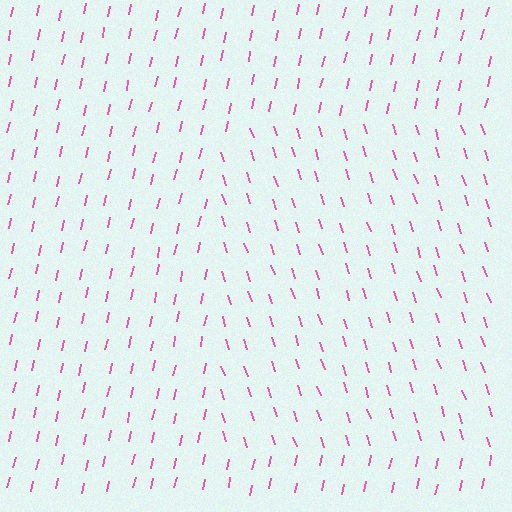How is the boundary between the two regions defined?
The boundary is defined purely by a change in line orientation (approximately 30 degrees difference). All lines are the same color and thickness.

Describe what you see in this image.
The image is filled with small pink line segments. A rectangle region in the image has lines oriented differently from the surrounding lines, creating a visible texture boundary.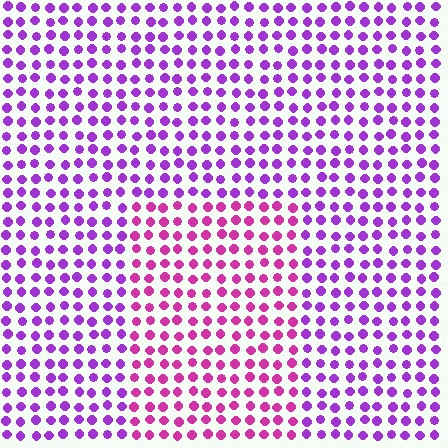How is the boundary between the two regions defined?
The boundary is defined purely by a slight shift in hue (about 35 degrees). Spacing, size, and orientation are identical on both sides.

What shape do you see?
I see a rectangle.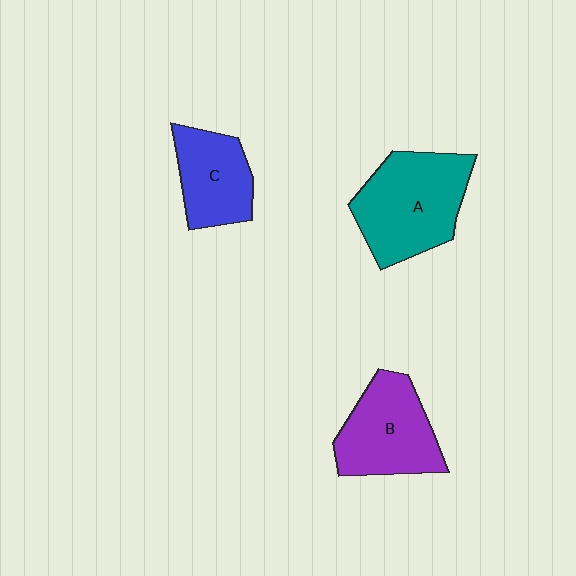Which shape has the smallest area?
Shape C (blue).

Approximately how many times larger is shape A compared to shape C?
Approximately 1.6 times.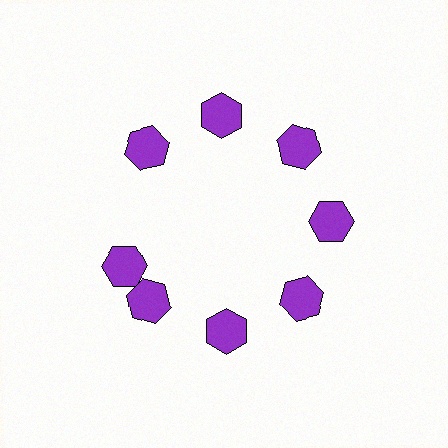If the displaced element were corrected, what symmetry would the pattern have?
It would have 8-fold rotational symmetry — the pattern would map onto itself every 45 degrees.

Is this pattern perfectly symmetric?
No. The 8 purple hexagons are arranged in a ring, but one element near the 9 o'clock position is rotated out of alignment along the ring, breaking the 8-fold rotational symmetry.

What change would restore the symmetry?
The symmetry would be restored by rotating it back into even spacing with its neighbors so that all 8 hexagons sit at equal angles and equal distance from the center.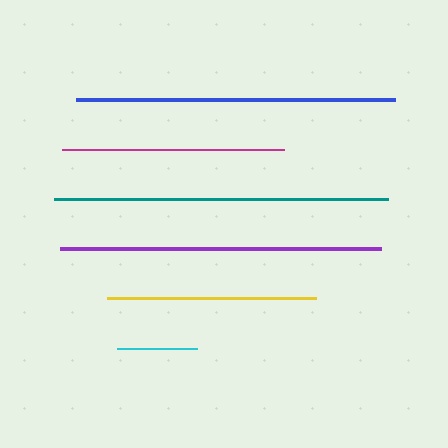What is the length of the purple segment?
The purple segment is approximately 320 pixels long.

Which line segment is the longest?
The teal line is the longest at approximately 335 pixels.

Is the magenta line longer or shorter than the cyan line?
The magenta line is longer than the cyan line.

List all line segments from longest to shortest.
From longest to shortest: teal, purple, blue, magenta, yellow, cyan.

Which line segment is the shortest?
The cyan line is the shortest at approximately 80 pixels.